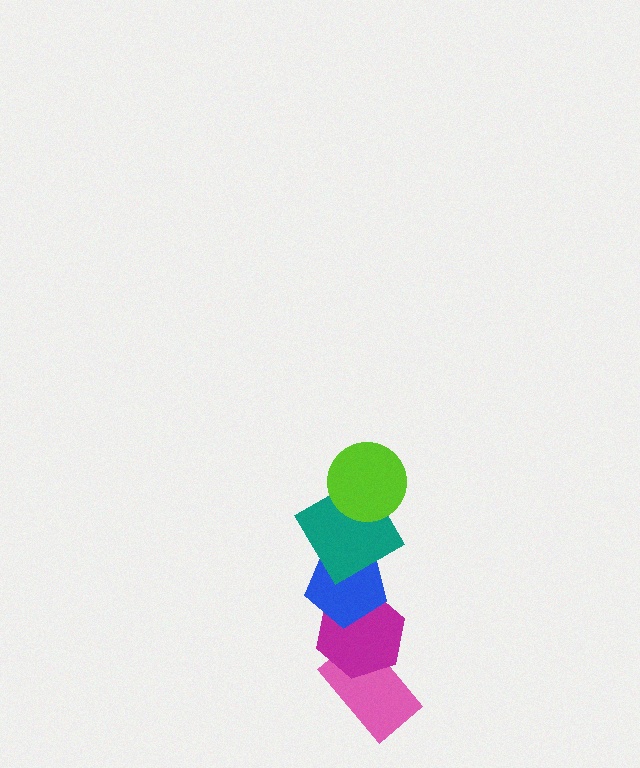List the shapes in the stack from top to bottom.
From top to bottom: the lime circle, the teal diamond, the blue pentagon, the magenta hexagon, the pink rectangle.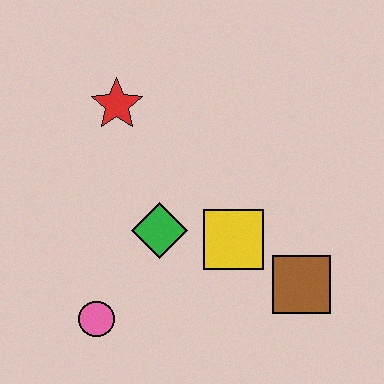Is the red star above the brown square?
Yes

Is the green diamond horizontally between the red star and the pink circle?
No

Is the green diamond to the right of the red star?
Yes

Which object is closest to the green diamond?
The yellow square is closest to the green diamond.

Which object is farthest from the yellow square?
The red star is farthest from the yellow square.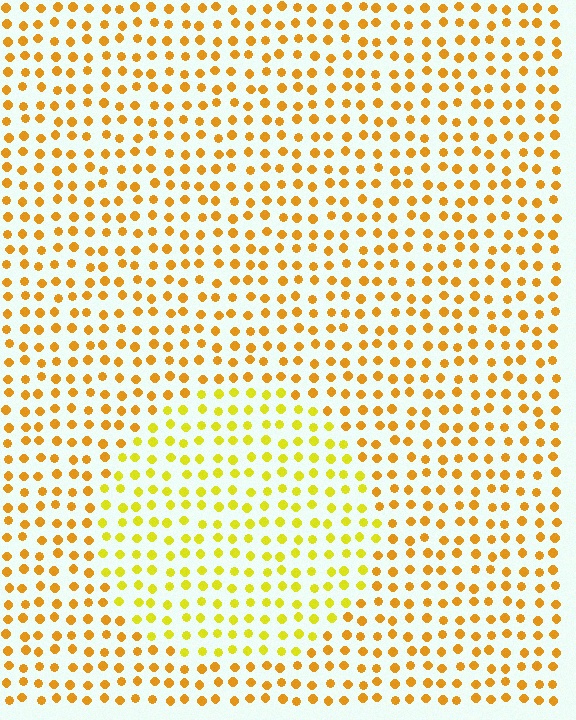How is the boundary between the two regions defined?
The boundary is defined purely by a slight shift in hue (about 26 degrees). Spacing, size, and orientation are identical on both sides.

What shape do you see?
I see a circle.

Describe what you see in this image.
The image is filled with small orange elements in a uniform arrangement. A circle-shaped region is visible where the elements are tinted to a slightly different hue, forming a subtle color boundary.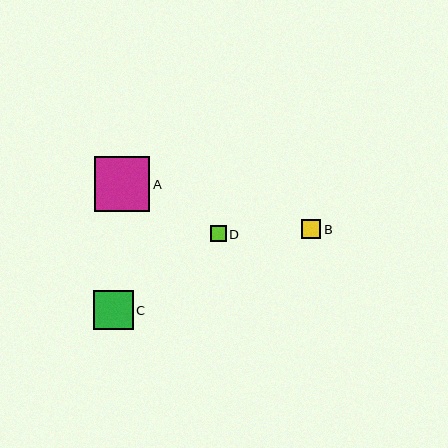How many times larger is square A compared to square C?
Square A is approximately 1.4 times the size of square C.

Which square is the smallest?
Square D is the smallest with a size of approximately 16 pixels.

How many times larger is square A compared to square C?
Square A is approximately 1.4 times the size of square C.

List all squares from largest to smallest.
From largest to smallest: A, C, B, D.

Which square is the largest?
Square A is the largest with a size of approximately 55 pixels.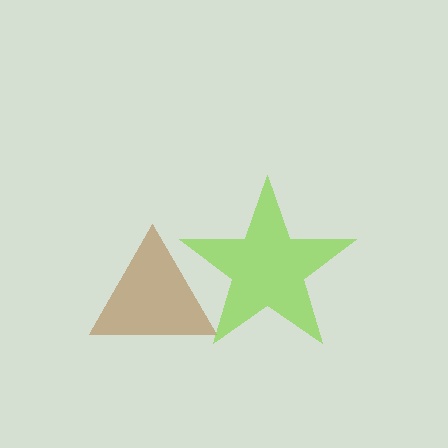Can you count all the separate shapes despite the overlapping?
Yes, there are 2 separate shapes.